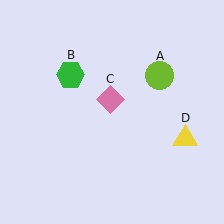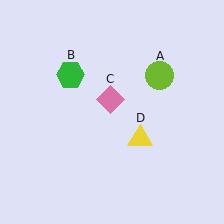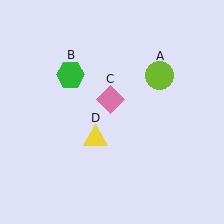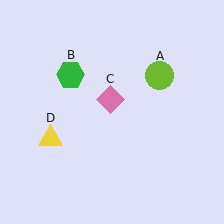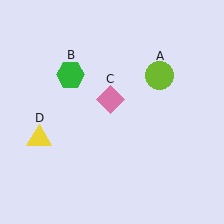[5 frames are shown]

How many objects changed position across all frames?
1 object changed position: yellow triangle (object D).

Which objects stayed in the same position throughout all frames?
Lime circle (object A) and green hexagon (object B) and pink diamond (object C) remained stationary.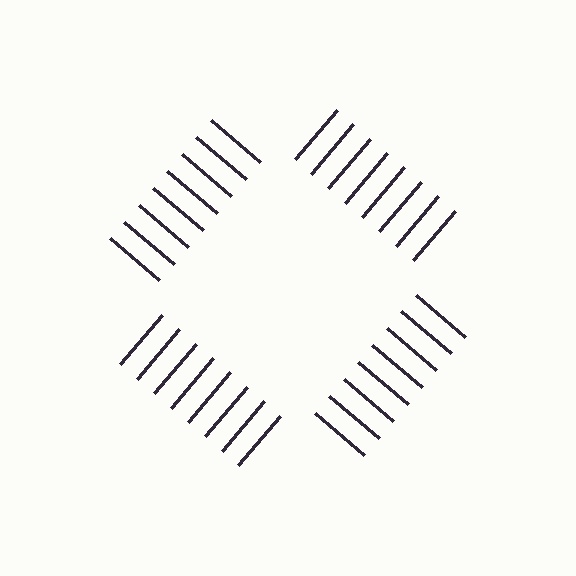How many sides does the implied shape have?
4 sides — the line-ends trace a square.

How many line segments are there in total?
32 — 8 along each of the 4 edges.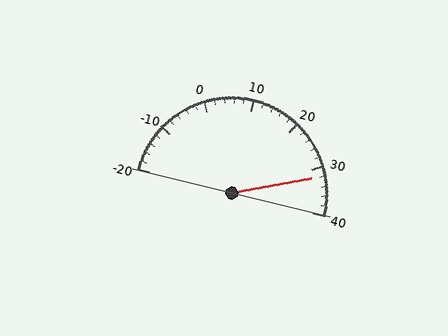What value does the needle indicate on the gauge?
The needle indicates approximately 32.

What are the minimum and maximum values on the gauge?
The gauge ranges from -20 to 40.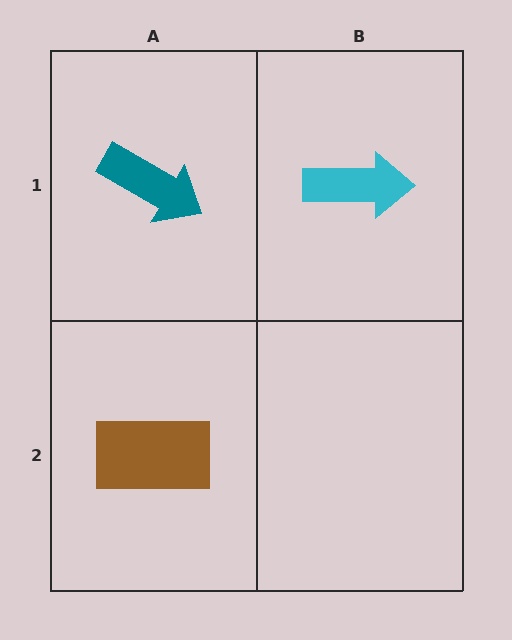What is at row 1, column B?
A cyan arrow.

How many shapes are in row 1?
2 shapes.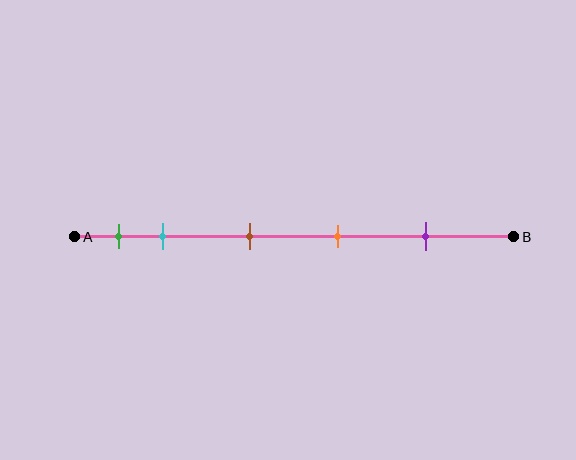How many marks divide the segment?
There are 5 marks dividing the segment.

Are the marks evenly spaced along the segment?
No, the marks are not evenly spaced.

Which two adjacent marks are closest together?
The green and cyan marks are the closest adjacent pair.